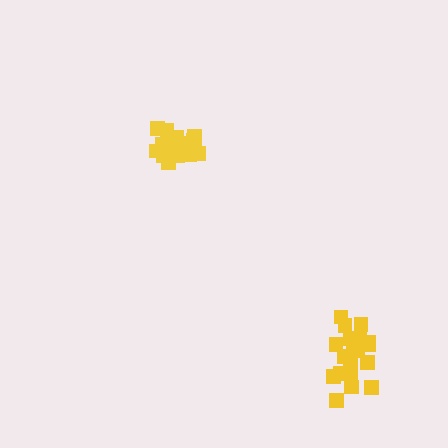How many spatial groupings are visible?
There are 2 spatial groupings.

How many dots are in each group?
Group 1: 20 dots, Group 2: 20 dots (40 total).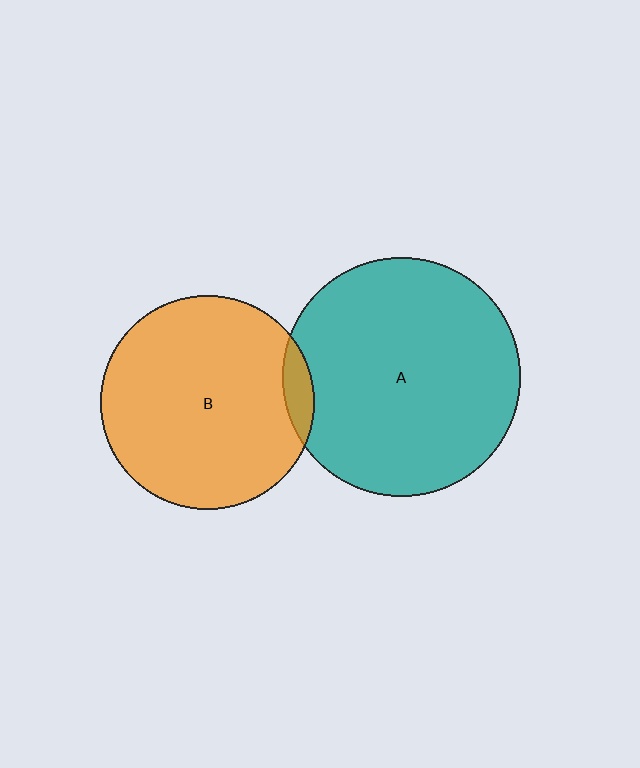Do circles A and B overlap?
Yes.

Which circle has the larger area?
Circle A (teal).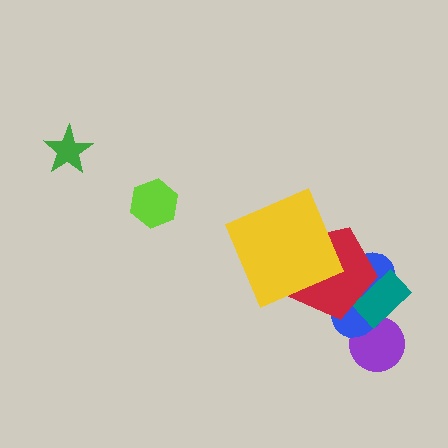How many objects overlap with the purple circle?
2 objects overlap with the purple circle.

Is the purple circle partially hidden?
Yes, it is partially covered by another shape.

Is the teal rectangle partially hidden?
Yes, it is partially covered by another shape.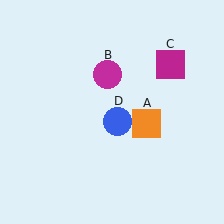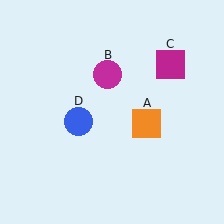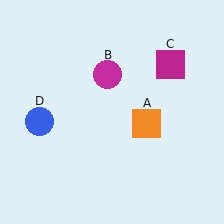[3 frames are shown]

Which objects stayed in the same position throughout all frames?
Orange square (object A) and magenta circle (object B) and magenta square (object C) remained stationary.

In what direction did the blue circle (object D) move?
The blue circle (object D) moved left.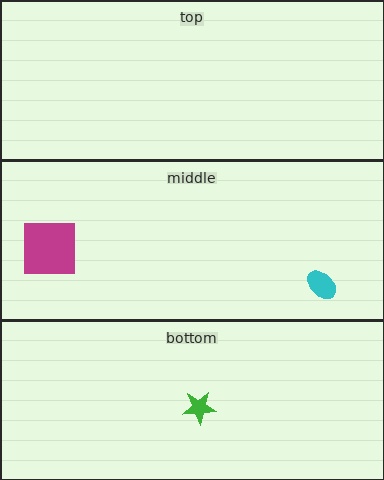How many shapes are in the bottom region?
1.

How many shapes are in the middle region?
2.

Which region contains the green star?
The bottom region.